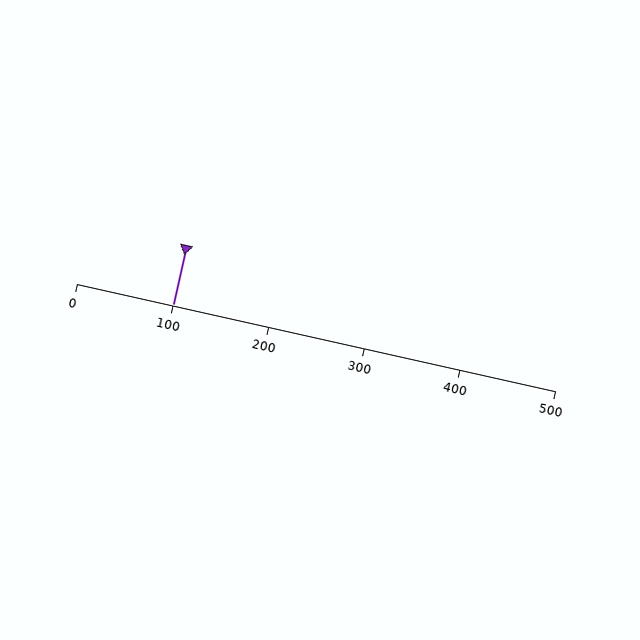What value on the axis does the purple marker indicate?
The marker indicates approximately 100.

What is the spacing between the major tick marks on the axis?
The major ticks are spaced 100 apart.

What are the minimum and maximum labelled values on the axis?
The axis runs from 0 to 500.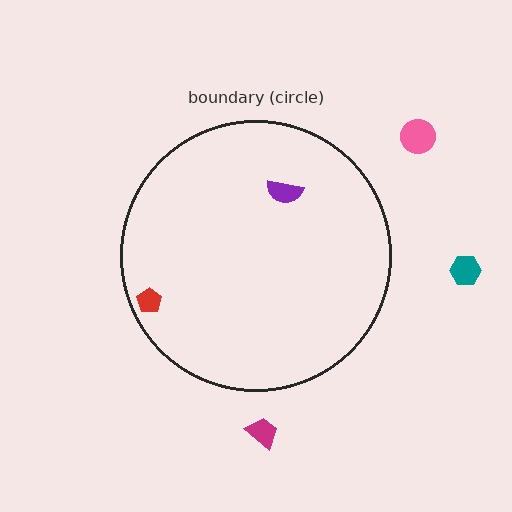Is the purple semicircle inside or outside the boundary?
Inside.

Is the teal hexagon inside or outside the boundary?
Outside.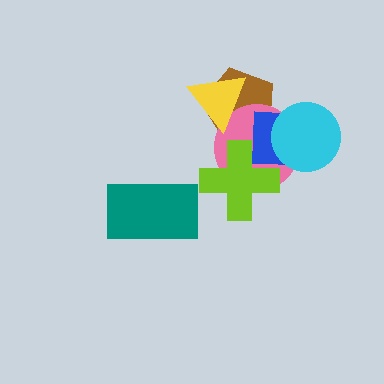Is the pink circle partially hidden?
Yes, it is partially covered by another shape.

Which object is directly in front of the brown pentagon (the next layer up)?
The pink circle is directly in front of the brown pentagon.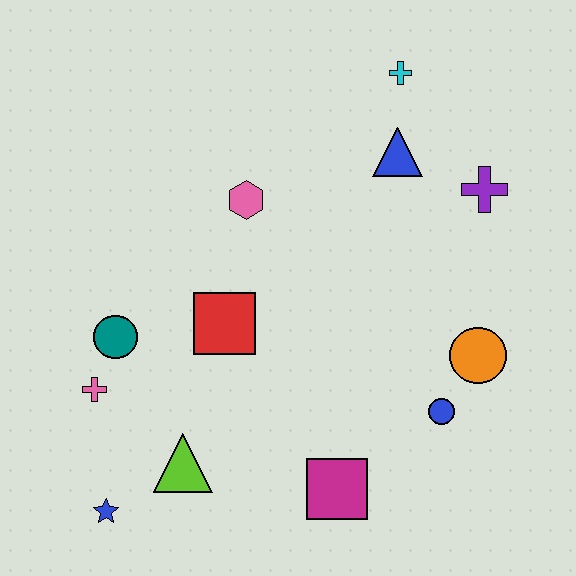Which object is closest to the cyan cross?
The blue triangle is closest to the cyan cross.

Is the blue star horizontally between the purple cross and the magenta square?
No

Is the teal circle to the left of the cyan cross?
Yes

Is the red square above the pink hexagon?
No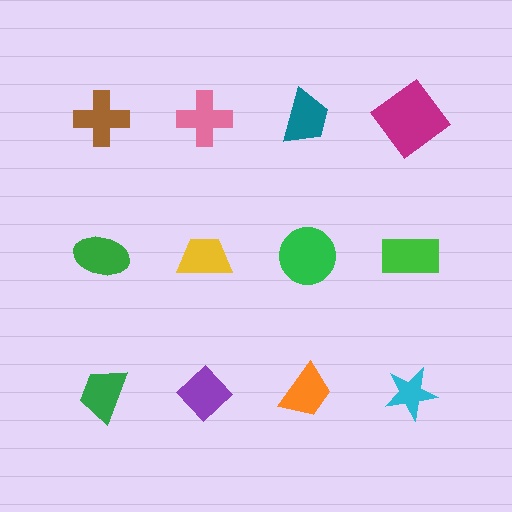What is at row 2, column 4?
A green rectangle.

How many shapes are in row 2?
4 shapes.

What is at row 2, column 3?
A green circle.